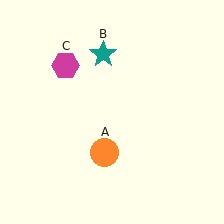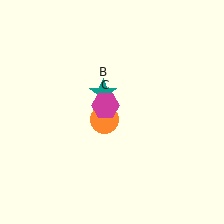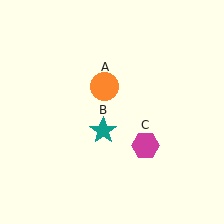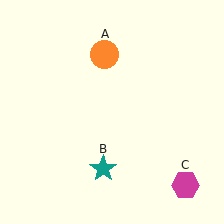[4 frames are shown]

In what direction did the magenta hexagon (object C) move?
The magenta hexagon (object C) moved down and to the right.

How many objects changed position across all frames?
3 objects changed position: orange circle (object A), teal star (object B), magenta hexagon (object C).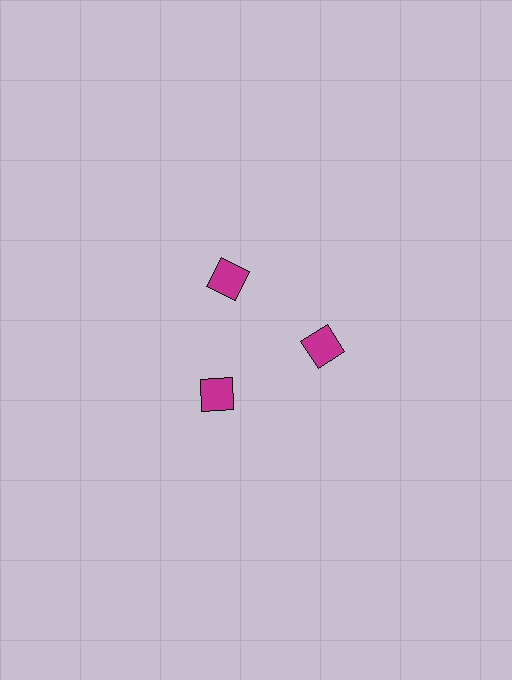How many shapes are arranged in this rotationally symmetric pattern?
There are 3 shapes, arranged in 3 groups of 1.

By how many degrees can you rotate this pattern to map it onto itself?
The pattern maps onto itself every 120 degrees of rotation.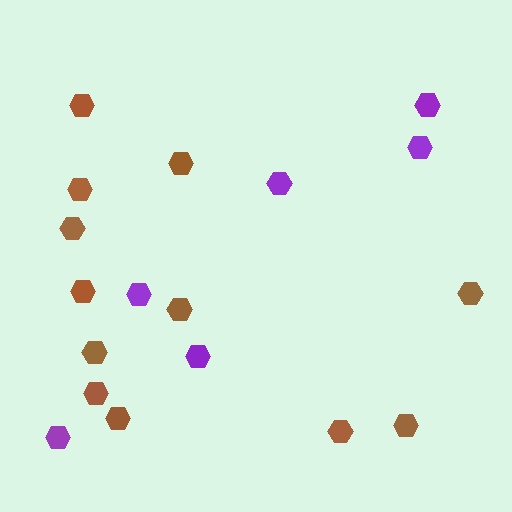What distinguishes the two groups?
There are 2 groups: one group of purple hexagons (6) and one group of brown hexagons (12).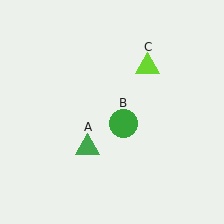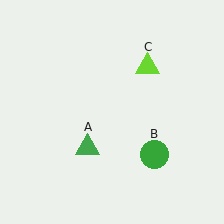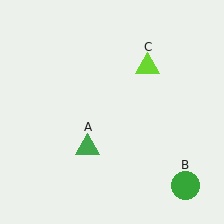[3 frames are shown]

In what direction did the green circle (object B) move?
The green circle (object B) moved down and to the right.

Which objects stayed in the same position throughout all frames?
Green triangle (object A) and lime triangle (object C) remained stationary.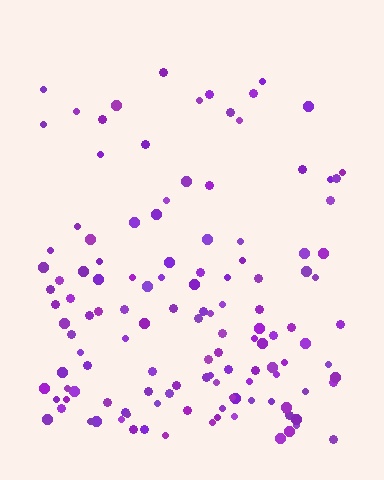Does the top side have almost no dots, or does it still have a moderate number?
Still a moderate number, just noticeably fewer than the bottom.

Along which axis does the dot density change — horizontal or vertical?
Vertical.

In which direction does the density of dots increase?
From top to bottom, with the bottom side densest.